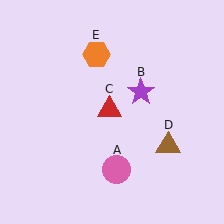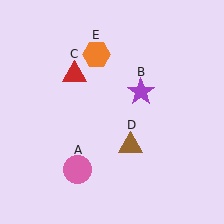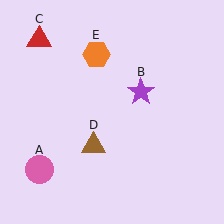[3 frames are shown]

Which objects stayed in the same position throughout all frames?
Purple star (object B) and orange hexagon (object E) remained stationary.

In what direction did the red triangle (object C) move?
The red triangle (object C) moved up and to the left.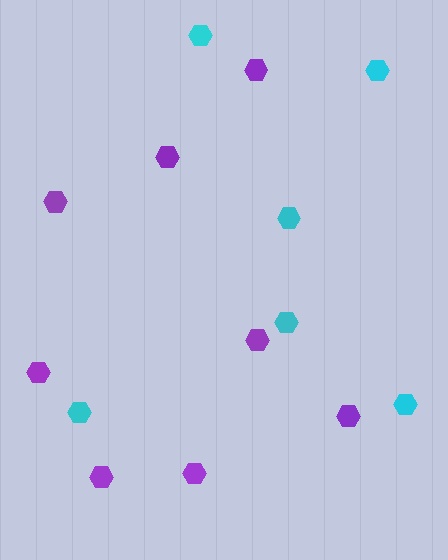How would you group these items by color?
There are 2 groups: one group of purple hexagons (8) and one group of cyan hexagons (6).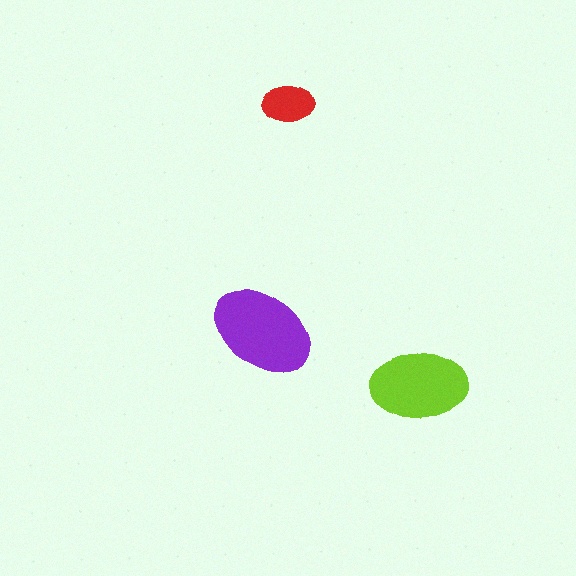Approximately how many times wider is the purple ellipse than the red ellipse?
About 2 times wider.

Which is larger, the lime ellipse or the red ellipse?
The lime one.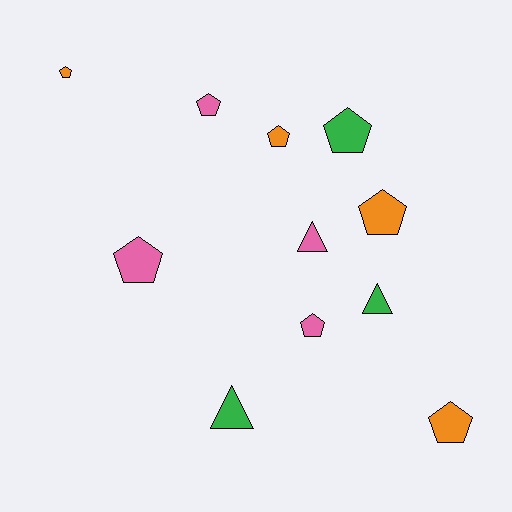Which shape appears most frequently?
Pentagon, with 8 objects.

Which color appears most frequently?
Pink, with 4 objects.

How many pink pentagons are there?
There are 3 pink pentagons.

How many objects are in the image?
There are 11 objects.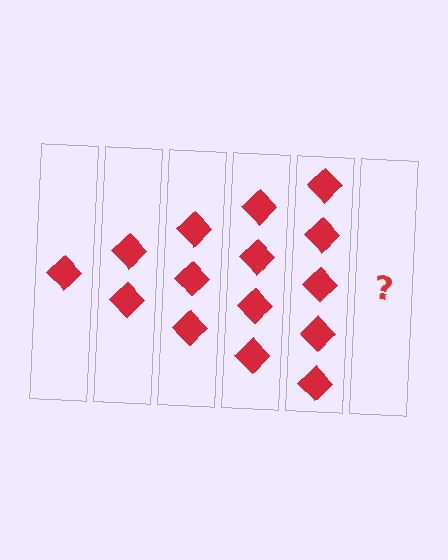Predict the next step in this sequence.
The next step is 6 diamonds.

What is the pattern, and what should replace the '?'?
The pattern is that each step adds one more diamond. The '?' should be 6 diamonds.